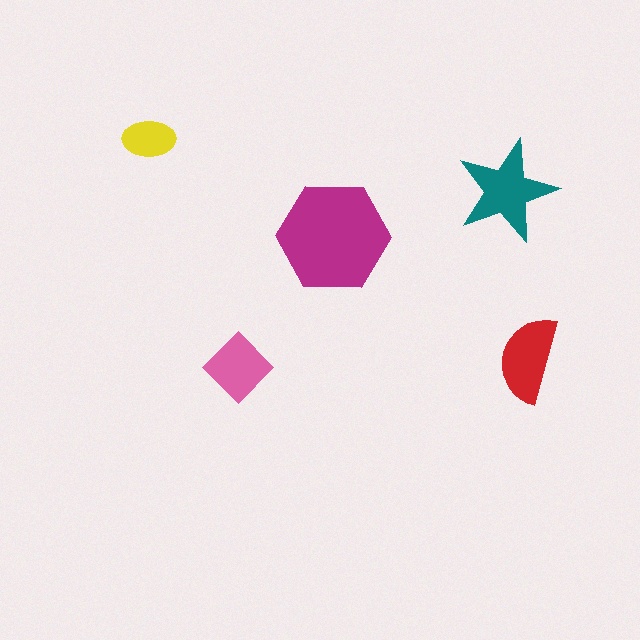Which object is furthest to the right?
The red semicircle is rightmost.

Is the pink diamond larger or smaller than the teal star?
Smaller.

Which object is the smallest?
The yellow ellipse.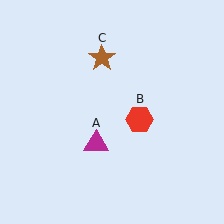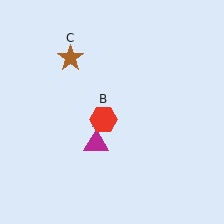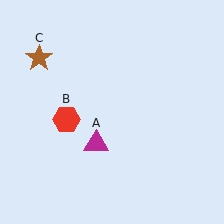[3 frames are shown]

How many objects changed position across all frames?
2 objects changed position: red hexagon (object B), brown star (object C).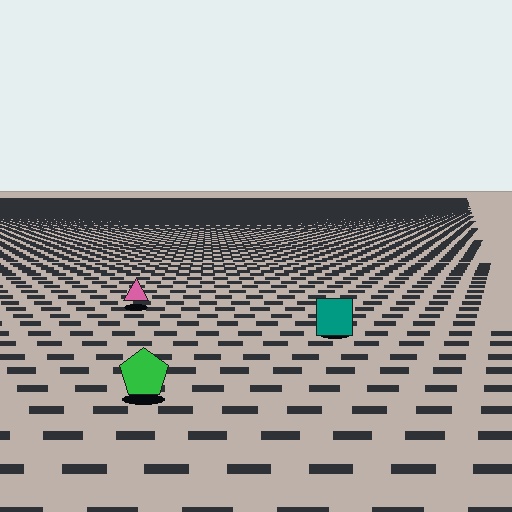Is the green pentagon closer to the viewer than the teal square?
Yes. The green pentagon is closer — you can tell from the texture gradient: the ground texture is coarser near it.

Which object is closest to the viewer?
The green pentagon is closest. The texture marks near it are larger and more spread out.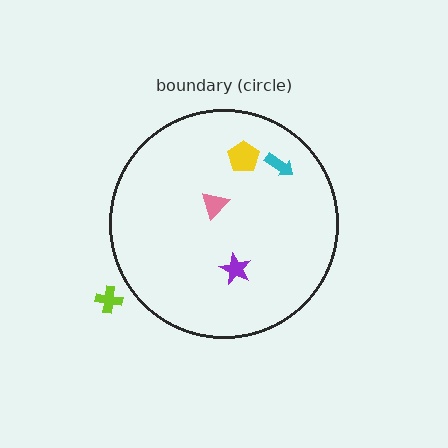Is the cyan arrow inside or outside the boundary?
Inside.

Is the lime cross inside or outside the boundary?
Outside.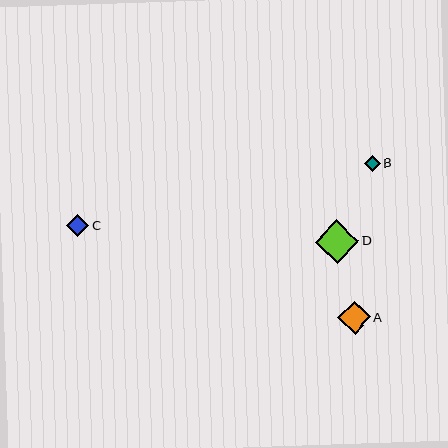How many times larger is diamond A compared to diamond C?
Diamond A is approximately 1.4 times the size of diamond C.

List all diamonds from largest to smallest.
From largest to smallest: D, A, C, B.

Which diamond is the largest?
Diamond D is the largest with a size of approximately 43 pixels.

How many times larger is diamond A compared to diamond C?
Diamond A is approximately 1.4 times the size of diamond C.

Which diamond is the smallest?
Diamond B is the smallest with a size of approximately 16 pixels.